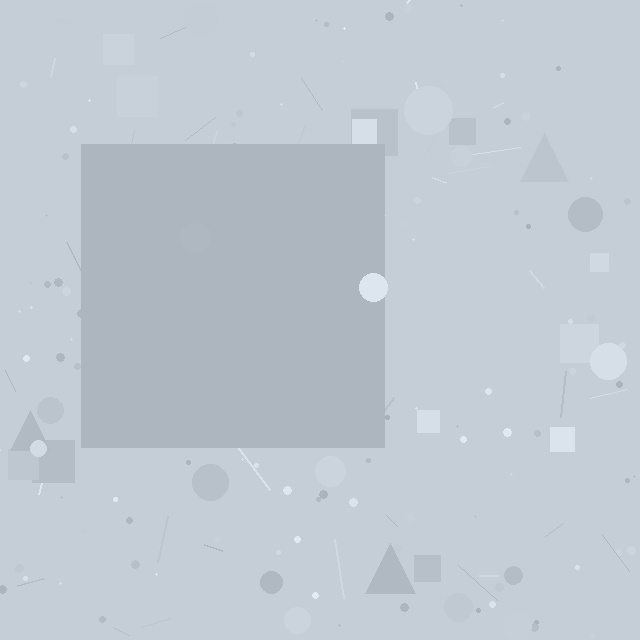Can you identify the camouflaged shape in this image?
The camouflaged shape is a square.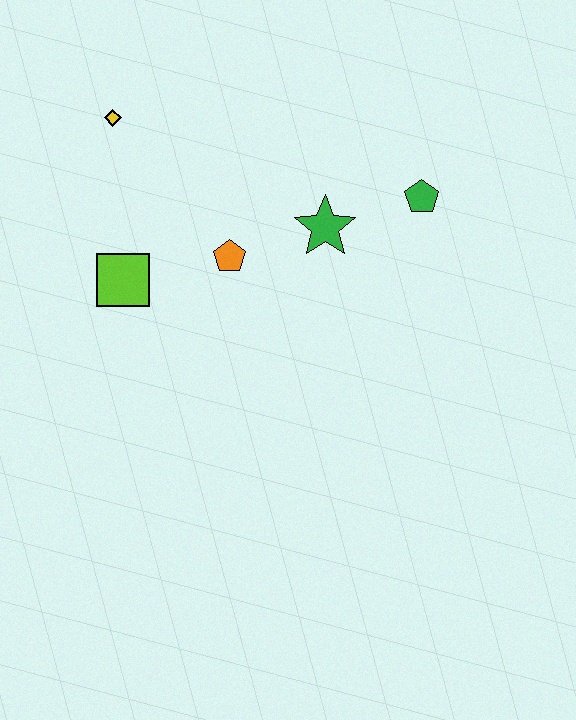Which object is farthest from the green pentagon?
The yellow diamond is farthest from the green pentagon.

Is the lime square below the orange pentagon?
Yes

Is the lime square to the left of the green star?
Yes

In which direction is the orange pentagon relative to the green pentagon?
The orange pentagon is to the left of the green pentagon.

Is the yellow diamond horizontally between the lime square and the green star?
No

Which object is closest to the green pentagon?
The green star is closest to the green pentagon.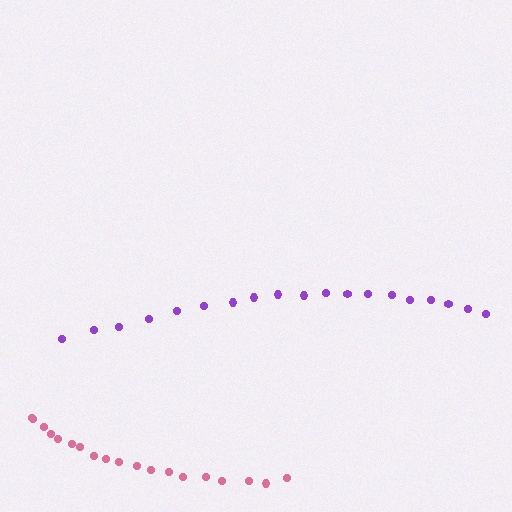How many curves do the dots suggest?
There are 2 distinct paths.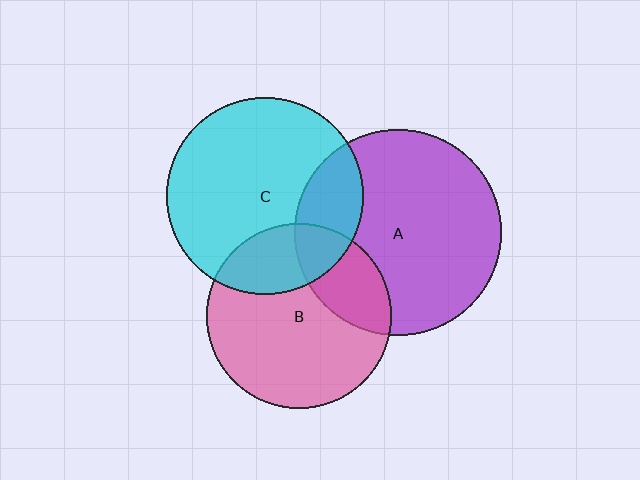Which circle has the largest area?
Circle A (purple).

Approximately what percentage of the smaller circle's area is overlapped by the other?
Approximately 25%.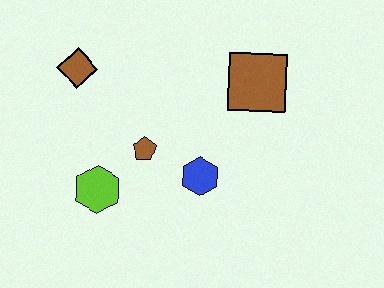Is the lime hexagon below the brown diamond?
Yes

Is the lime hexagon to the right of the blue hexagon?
No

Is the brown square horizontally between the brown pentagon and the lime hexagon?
No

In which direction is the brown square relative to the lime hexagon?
The brown square is to the right of the lime hexagon.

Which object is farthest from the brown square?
The lime hexagon is farthest from the brown square.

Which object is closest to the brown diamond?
The brown pentagon is closest to the brown diamond.